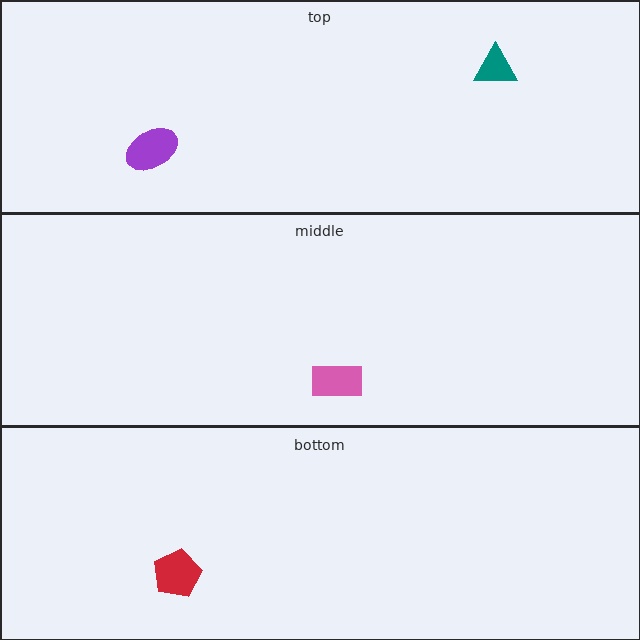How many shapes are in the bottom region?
1.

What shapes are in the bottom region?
The red pentagon.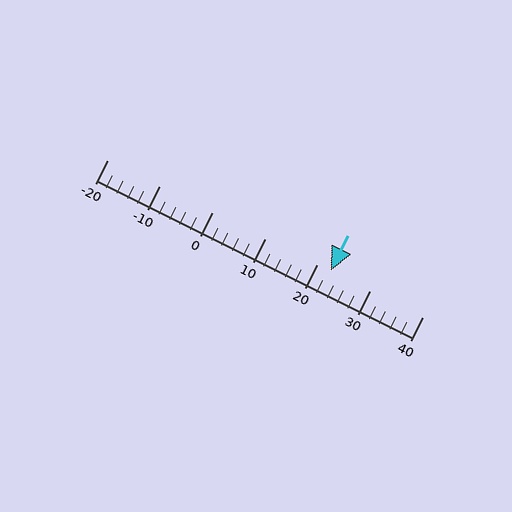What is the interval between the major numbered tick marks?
The major tick marks are spaced 10 units apart.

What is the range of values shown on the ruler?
The ruler shows values from -20 to 40.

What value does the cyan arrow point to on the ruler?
The cyan arrow points to approximately 23.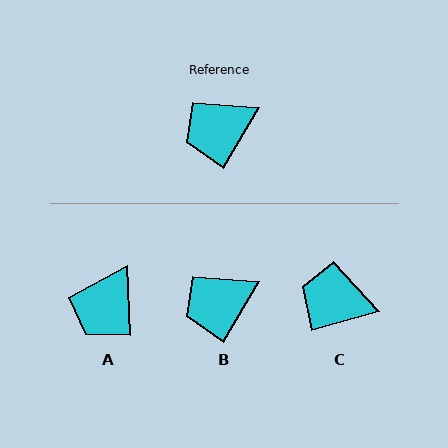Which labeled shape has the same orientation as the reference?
B.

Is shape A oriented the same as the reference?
No, it is off by about 33 degrees.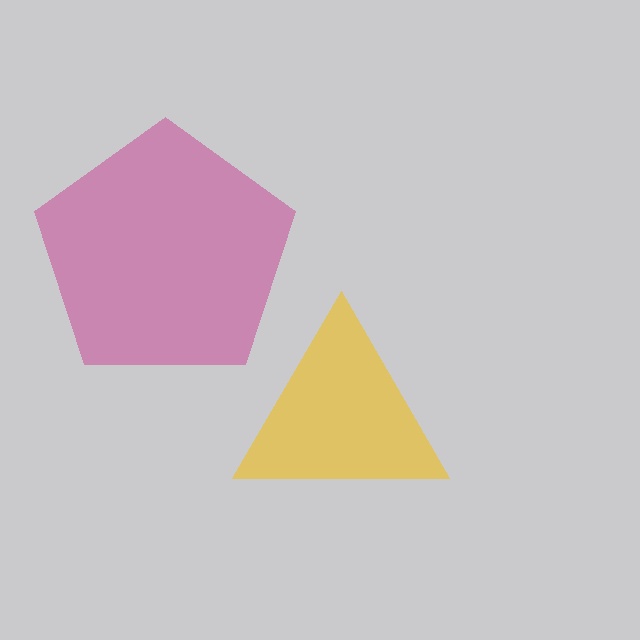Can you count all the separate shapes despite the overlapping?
Yes, there are 2 separate shapes.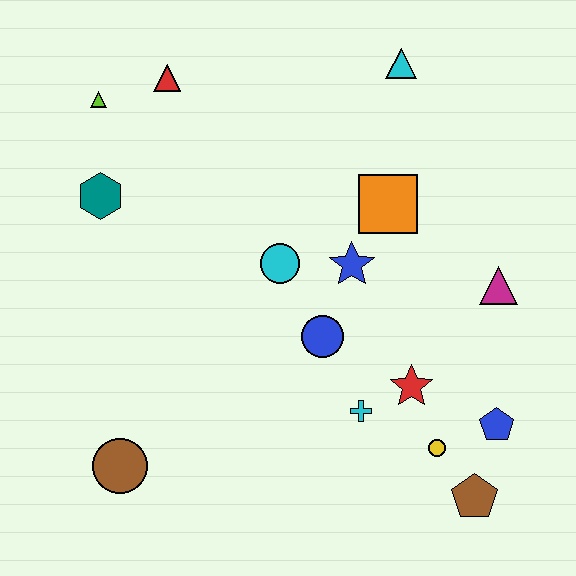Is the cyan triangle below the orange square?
No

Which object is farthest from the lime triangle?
The brown pentagon is farthest from the lime triangle.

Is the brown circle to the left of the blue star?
Yes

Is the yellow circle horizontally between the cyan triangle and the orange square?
No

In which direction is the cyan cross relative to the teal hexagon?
The cyan cross is to the right of the teal hexagon.